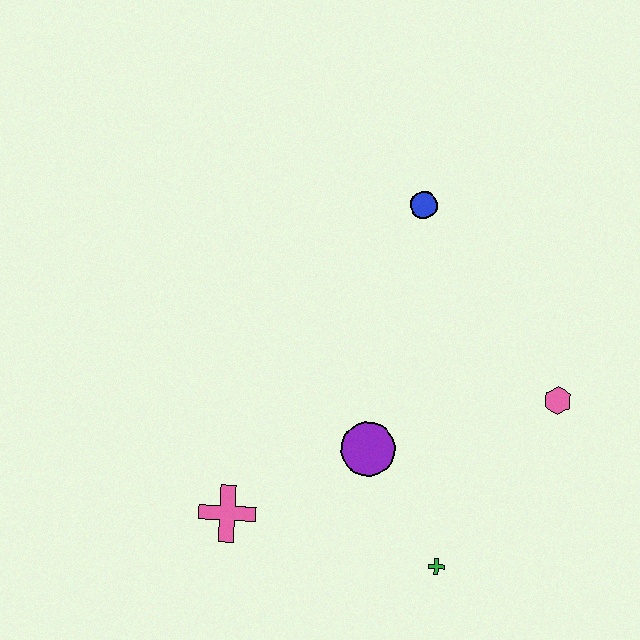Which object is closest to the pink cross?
The purple circle is closest to the pink cross.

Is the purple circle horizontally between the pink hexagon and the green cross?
No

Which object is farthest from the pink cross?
The blue circle is farthest from the pink cross.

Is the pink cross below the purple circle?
Yes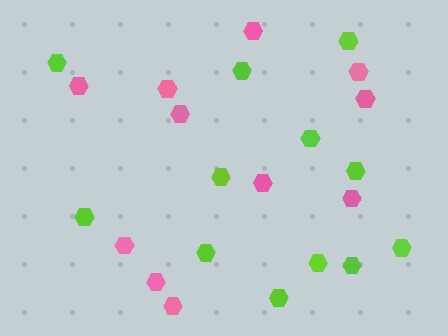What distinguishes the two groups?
There are 2 groups: one group of lime hexagons (12) and one group of pink hexagons (11).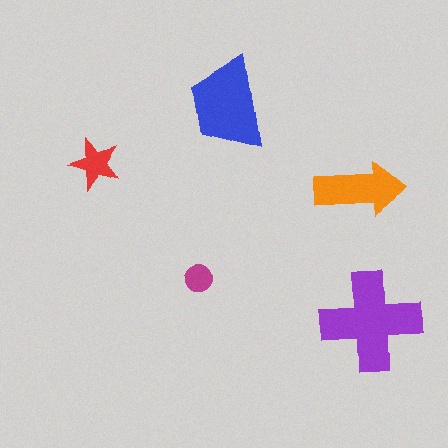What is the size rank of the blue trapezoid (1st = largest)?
2nd.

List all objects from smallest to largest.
The magenta circle, the red star, the orange arrow, the blue trapezoid, the purple cross.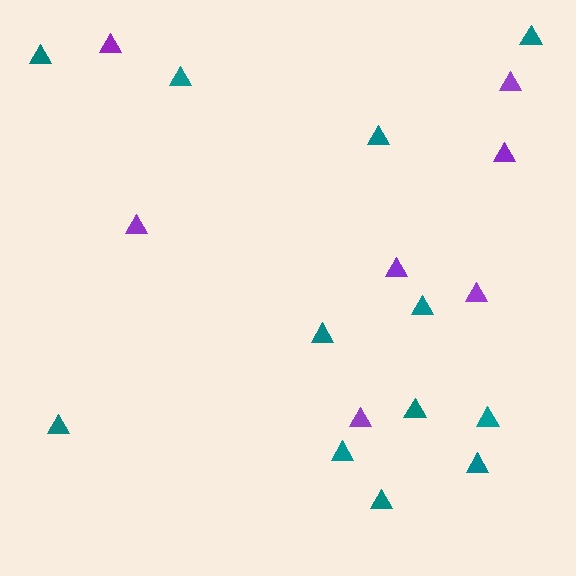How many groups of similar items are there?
There are 2 groups: one group of purple triangles (7) and one group of teal triangles (12).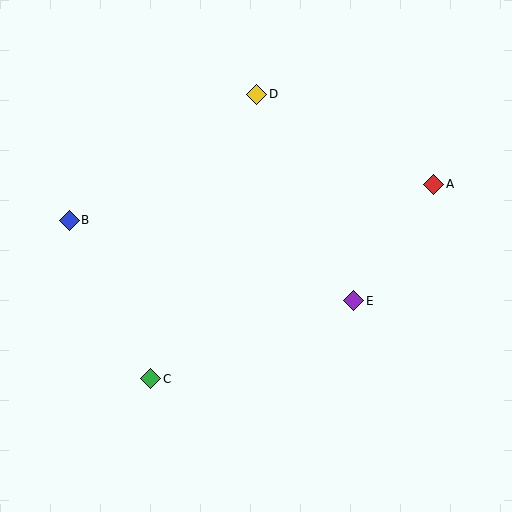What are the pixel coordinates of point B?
Point B is at (69, 220).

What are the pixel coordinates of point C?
Point C is at (151, 379).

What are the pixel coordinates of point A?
Point A is at (434, 184).